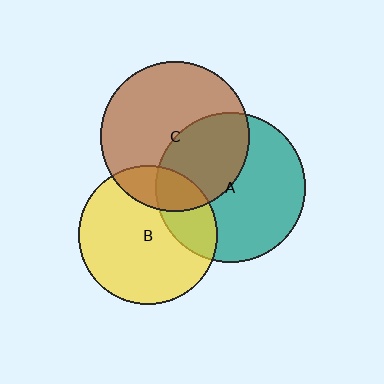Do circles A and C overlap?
Yes.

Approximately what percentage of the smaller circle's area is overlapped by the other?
Approximately 40%.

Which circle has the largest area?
Circle A (teal).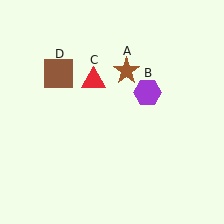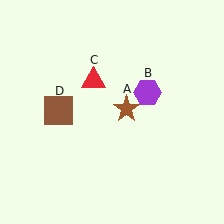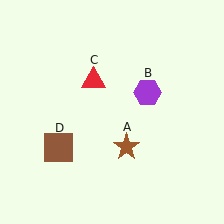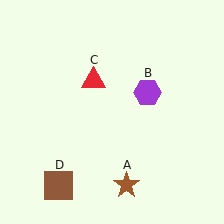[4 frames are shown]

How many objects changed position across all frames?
2 objects changed position: brown star (object A), brown square (object D).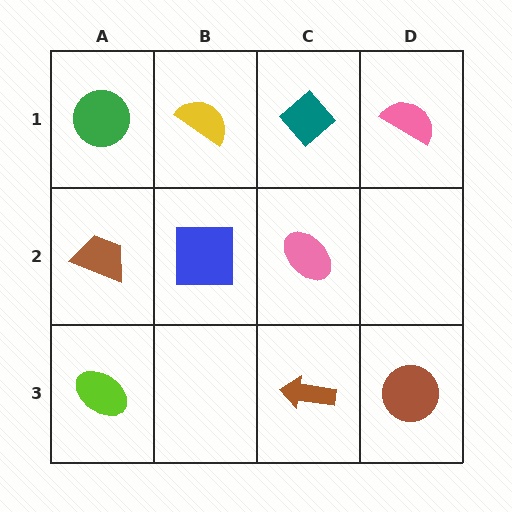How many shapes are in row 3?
3 shapes.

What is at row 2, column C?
A pink ellipse.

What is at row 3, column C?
A brown arrow.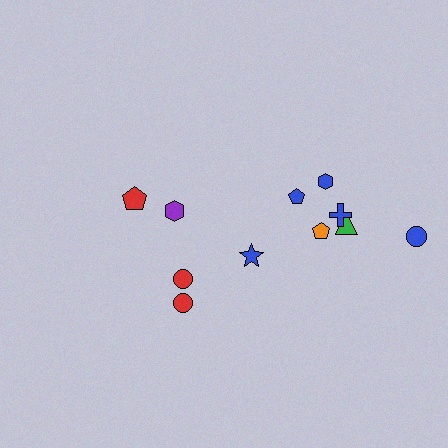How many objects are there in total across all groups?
There are 11 objects.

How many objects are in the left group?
There are 4 objects.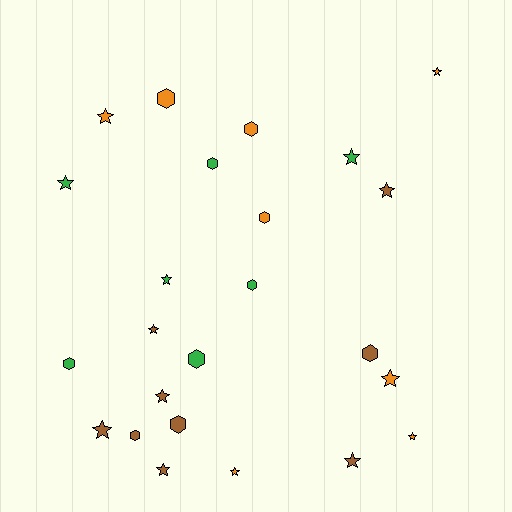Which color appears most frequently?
Brown, with 9 objects.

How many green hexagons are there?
There are 4 green hexagons.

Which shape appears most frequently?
Star, with 14 objects.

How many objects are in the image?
There are 24 objects.